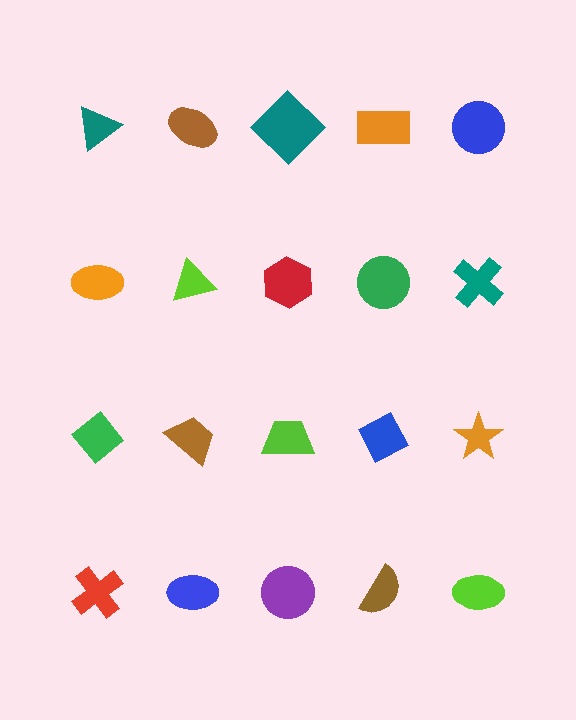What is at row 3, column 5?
An orange star.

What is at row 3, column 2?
A brown trapezoid.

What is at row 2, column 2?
A lime triangle.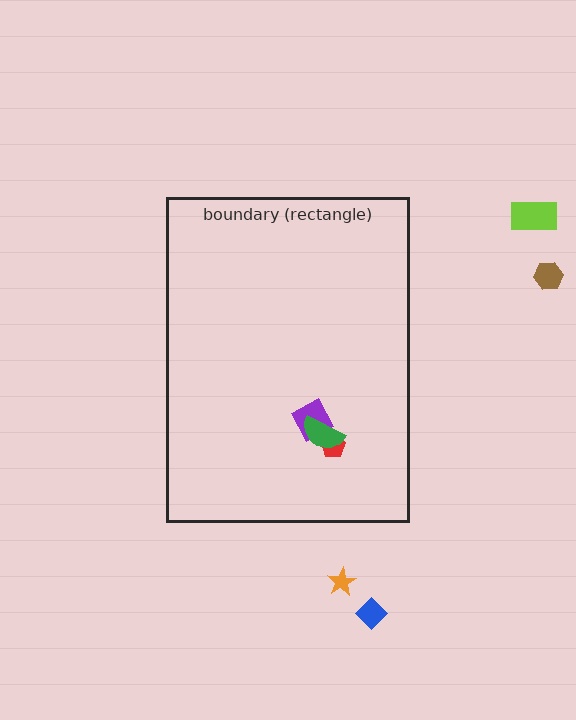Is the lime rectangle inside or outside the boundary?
Outside.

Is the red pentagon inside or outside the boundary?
Inside.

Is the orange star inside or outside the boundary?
Outside.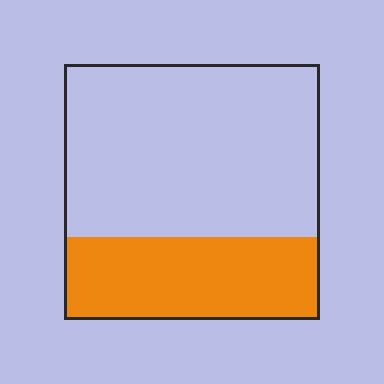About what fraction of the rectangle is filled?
About one third (1/3).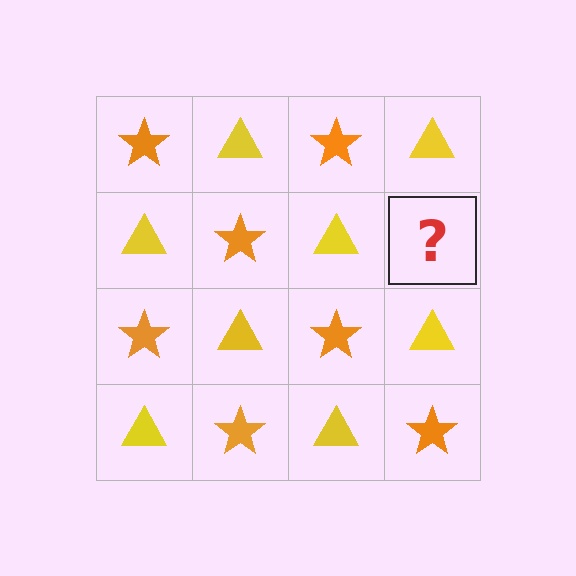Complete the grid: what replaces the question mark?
The question mark should be replaced with an orange star.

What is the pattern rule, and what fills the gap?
The rule is that it alternates orange star and yellow triangle in a checkerboard pattern. The gap should be filled with an orange star.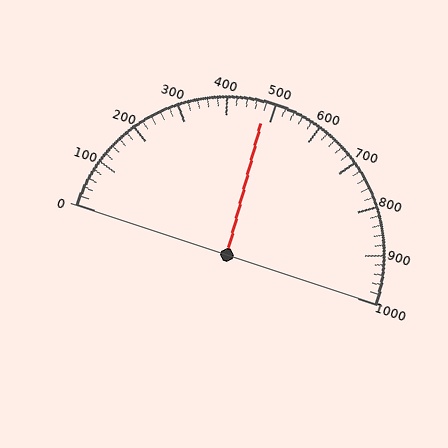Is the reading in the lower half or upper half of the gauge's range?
The reading is in the lower half of the range (0 to 1000).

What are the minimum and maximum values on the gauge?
The gauge ranges from 0 to 1000.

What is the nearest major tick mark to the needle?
The nearest major tick mark is 500.